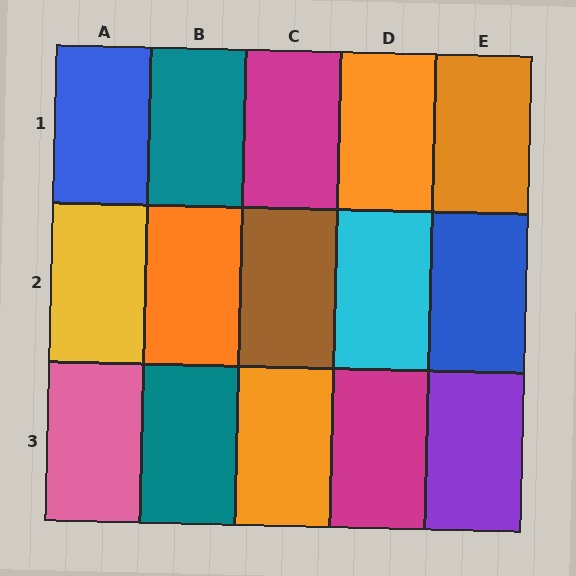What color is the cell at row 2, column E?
Blue.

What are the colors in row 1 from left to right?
Blue, teal, magenta, orange, orange.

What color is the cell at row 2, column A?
Yellow.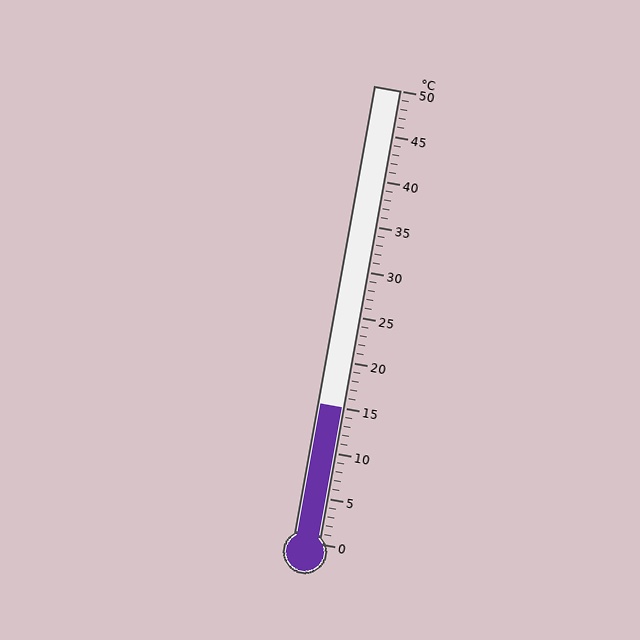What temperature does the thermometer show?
The thermometer shows approximately 15°C.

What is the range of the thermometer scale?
The thermometer scale ranges from 0°C to 50°C.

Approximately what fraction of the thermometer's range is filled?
The thermometer is filled to approximately 30% of its range.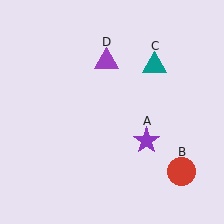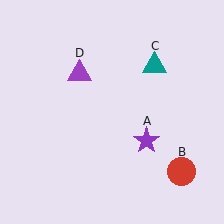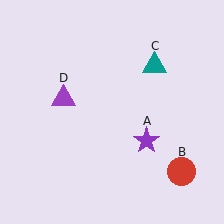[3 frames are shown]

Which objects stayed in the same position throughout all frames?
Purple star (object A) and red circle (object B) and teal triangle (object C) remained stationary.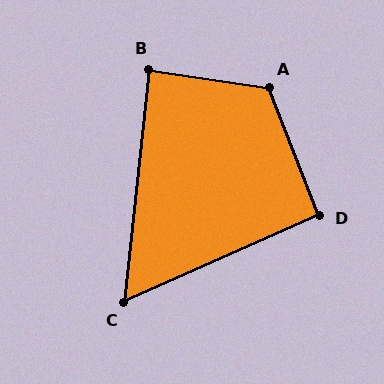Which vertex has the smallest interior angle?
C, at approximately 60 degrees.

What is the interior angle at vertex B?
Approximately 88 degrees (approximately right).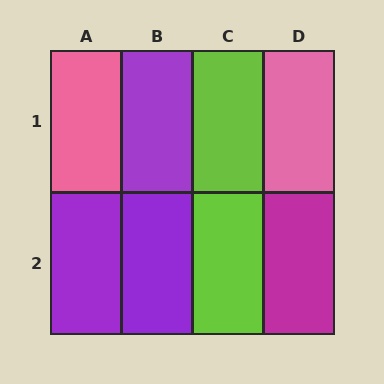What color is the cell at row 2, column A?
Purple.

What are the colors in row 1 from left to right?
Pink, purple, lime, pink.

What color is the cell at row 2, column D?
Magenta.